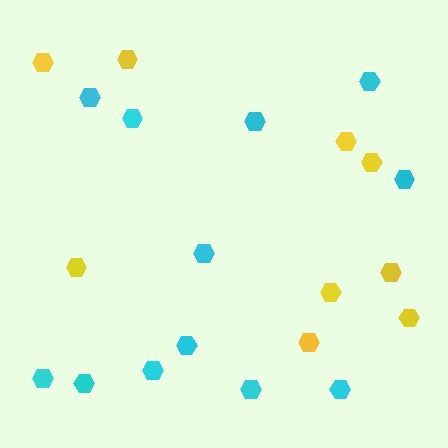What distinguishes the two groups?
There are 2 groups: one group of cyan hexagons (12) and one group of yellow hexagons (9).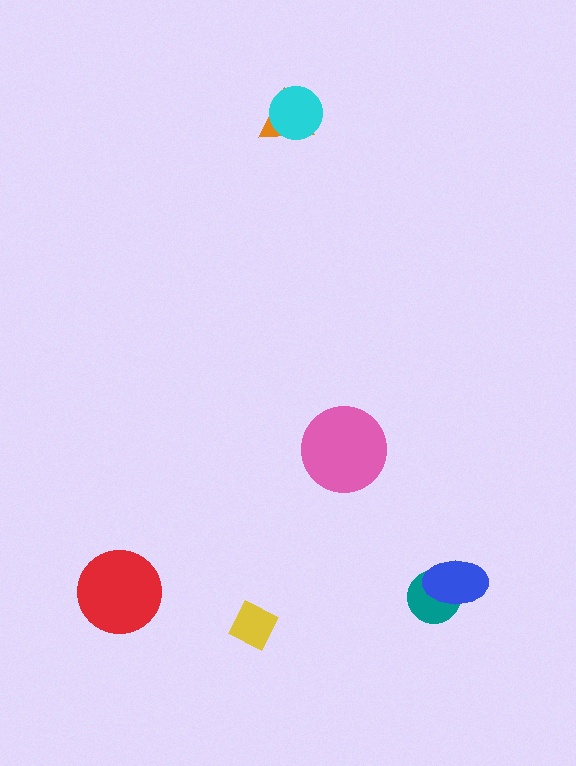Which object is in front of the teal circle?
The blue ellipse is in front of the teal circle.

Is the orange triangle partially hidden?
Yes, it is partially covered by another shape.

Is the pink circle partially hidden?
No, no other shape covers it.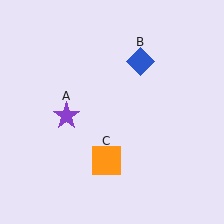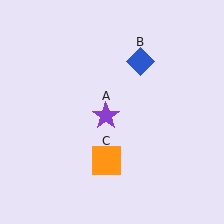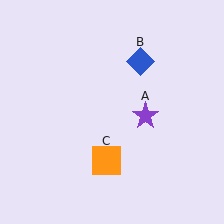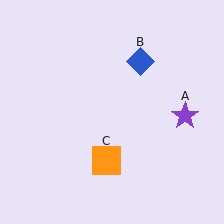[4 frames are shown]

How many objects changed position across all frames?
1 object changed position: purple star (object A).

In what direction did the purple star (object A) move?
The purple star (object A) moved right.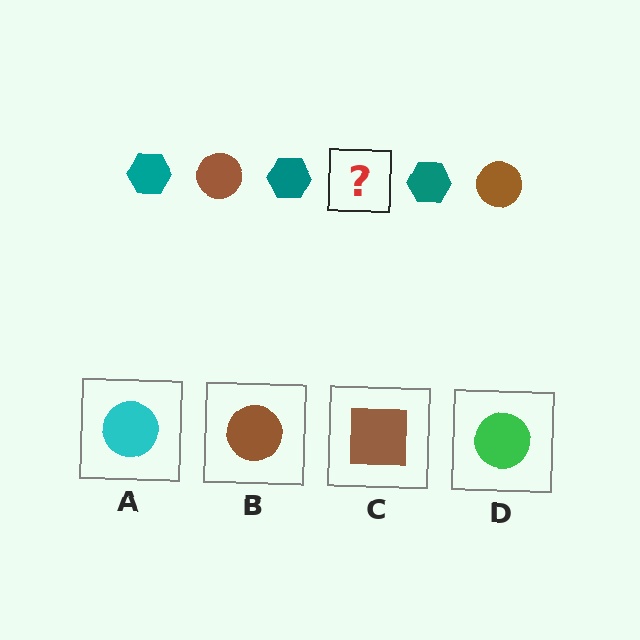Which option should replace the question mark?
Option B.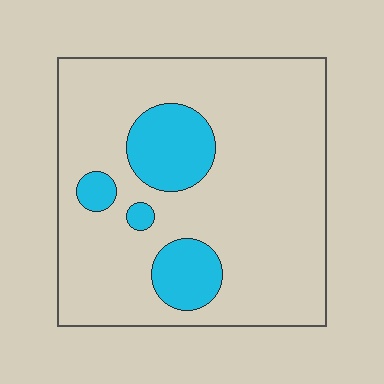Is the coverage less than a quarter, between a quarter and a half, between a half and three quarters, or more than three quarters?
Less than a quarter.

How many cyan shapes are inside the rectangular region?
4.